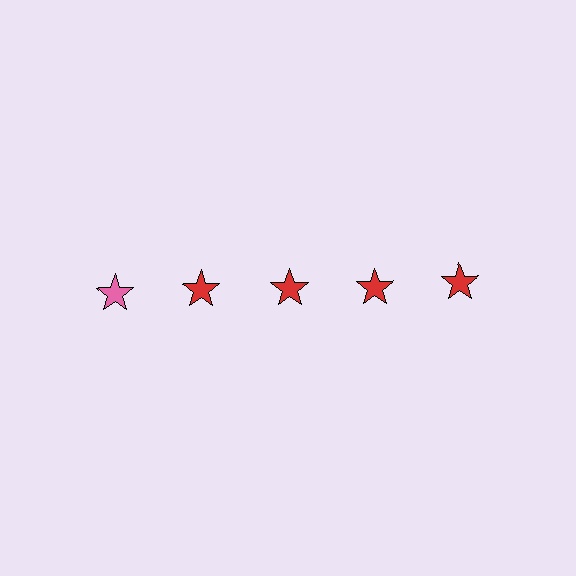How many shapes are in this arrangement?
There are 5 shapes arranged in a grid pattern.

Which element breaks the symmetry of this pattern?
The pink star in the top row, leftmost column breaks the symmetry. All other shapes are red stars.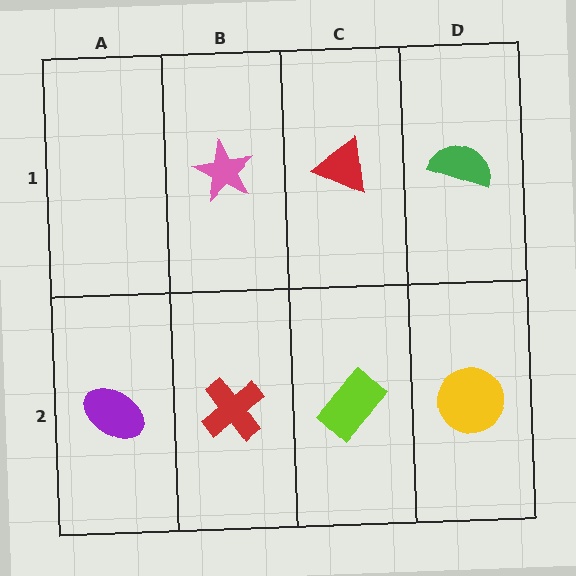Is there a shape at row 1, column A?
No, that cell is empty.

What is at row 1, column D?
A green semicircle.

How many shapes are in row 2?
4 shapes.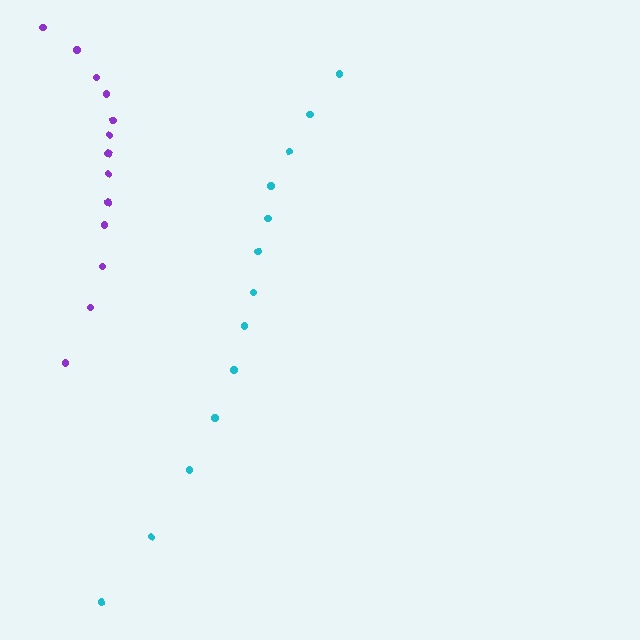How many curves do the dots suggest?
There are 2 distinct paths.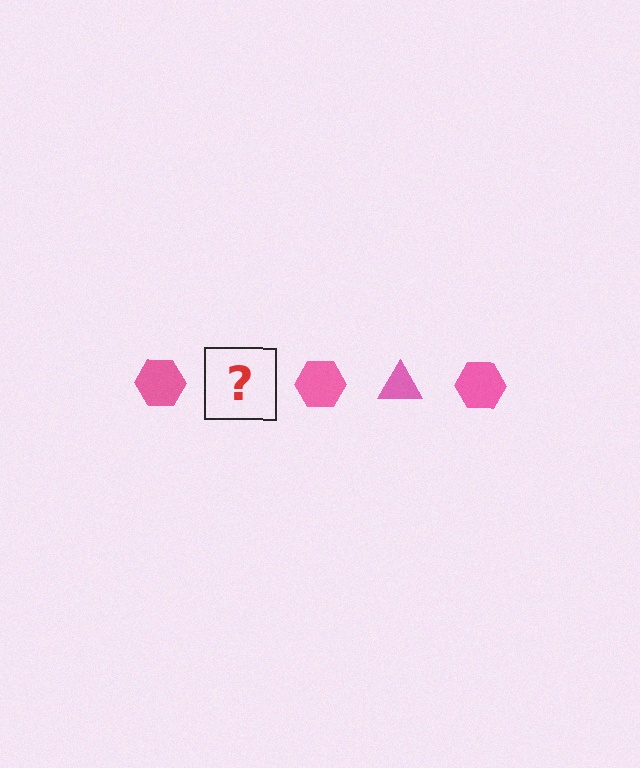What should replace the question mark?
The question mark should be replaced with a pink triangle.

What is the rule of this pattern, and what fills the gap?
The rule is that the pattern cycles through hexagon, triangle shapes in pink. The gap should be filled with a pink triangle.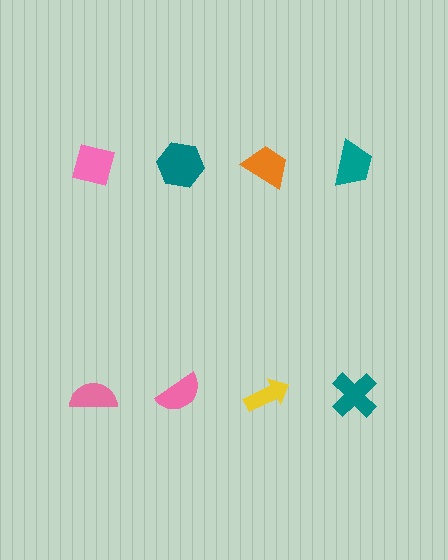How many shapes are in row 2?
4 shapes.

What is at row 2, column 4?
A teal cross.